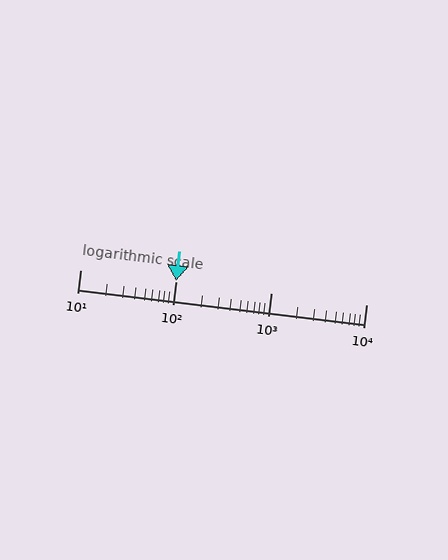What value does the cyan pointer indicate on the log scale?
The pointer indicates approximately 100.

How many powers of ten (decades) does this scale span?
The scale spans 3 decades, from 10 to 10000.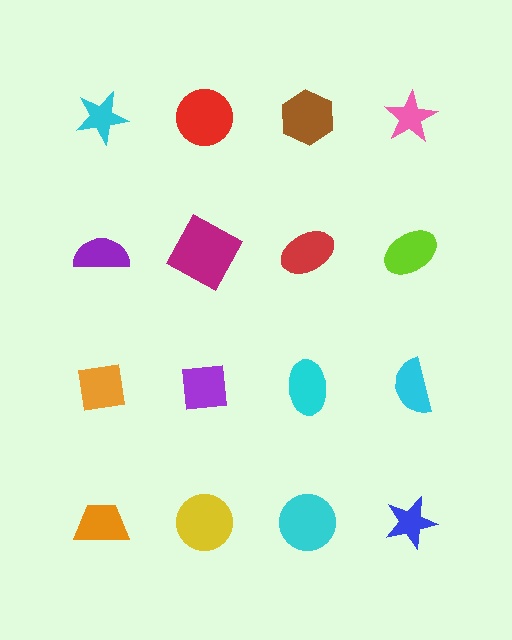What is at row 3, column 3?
A cyan ellipse.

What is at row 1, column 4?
A pink star.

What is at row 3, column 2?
A purple square.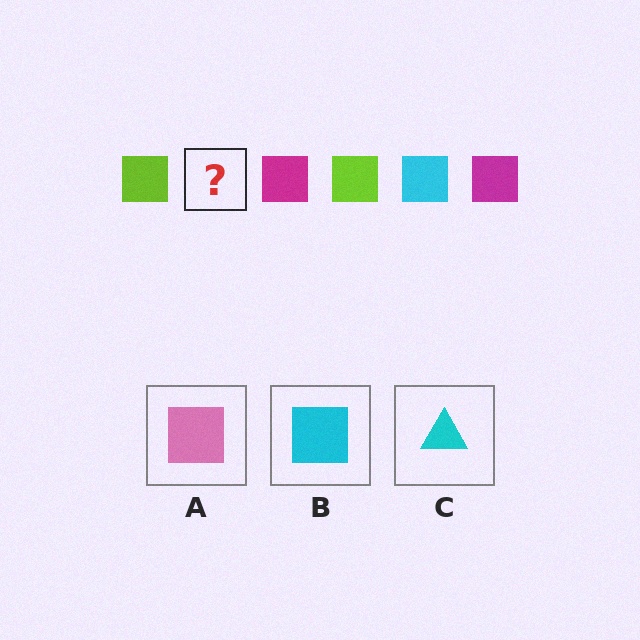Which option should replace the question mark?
Option B.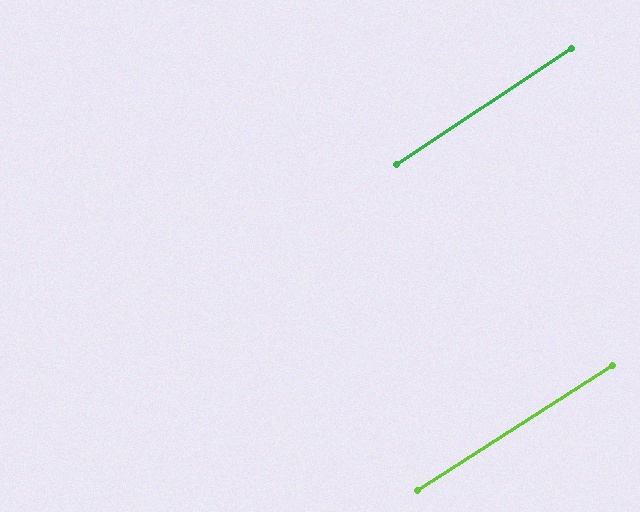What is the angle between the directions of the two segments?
Approximately 1 degree.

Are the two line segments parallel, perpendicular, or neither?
Parallel — their directions differ by only 0.6°.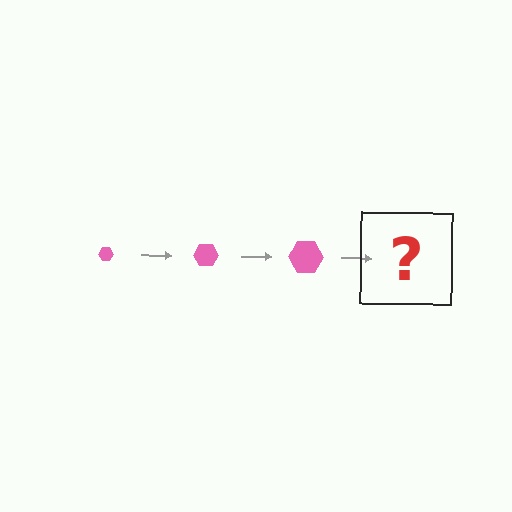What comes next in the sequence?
The next element should be a pink hexagon, larger than the previous one.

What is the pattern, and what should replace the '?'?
The pattern is that the hexagon gets progressively larger each step. The '?' should be a pink hexagon, larger than the previous one.